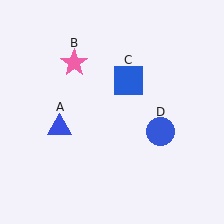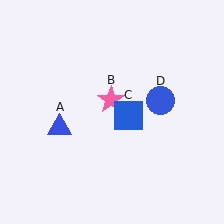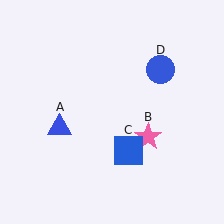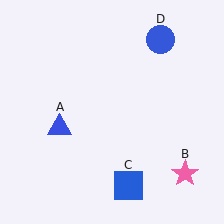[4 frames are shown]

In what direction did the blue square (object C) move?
The blue square (object C) moved down.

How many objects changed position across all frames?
3 objects changed position: pink star (object B), blue square (object C), blue circle (object D).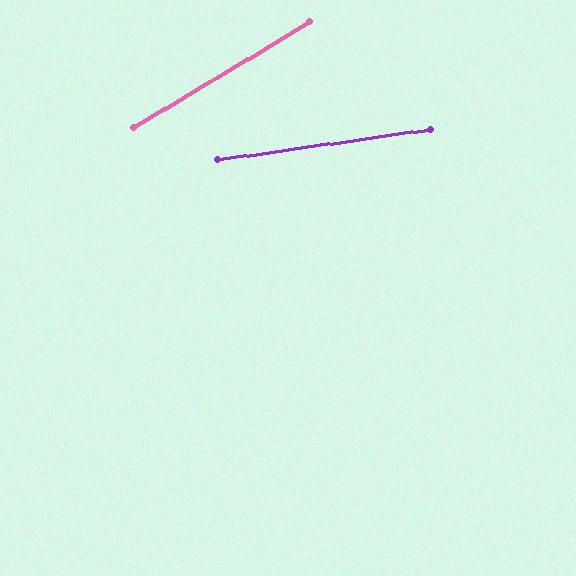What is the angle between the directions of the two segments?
Approximately 23 degrees.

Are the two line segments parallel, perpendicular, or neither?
Neither parallel nor perpendicular — they differ by about 23°.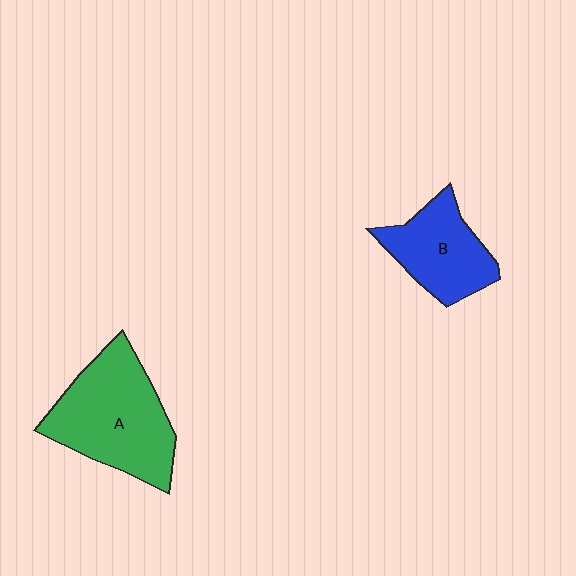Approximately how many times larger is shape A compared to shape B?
Approximately 1.5 times.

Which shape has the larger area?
Shape A (green).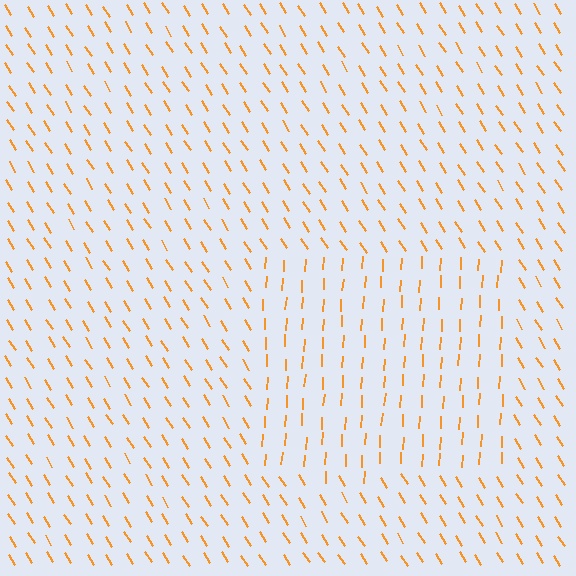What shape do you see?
I see a rectangle.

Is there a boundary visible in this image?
Yes, there is a texture boundary formed by a change in line orientation.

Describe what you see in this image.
The image is filled with small orange line segments. A rectangle region in the image has lines oriented differently from the surrounding lines, creating a visible texture boundary.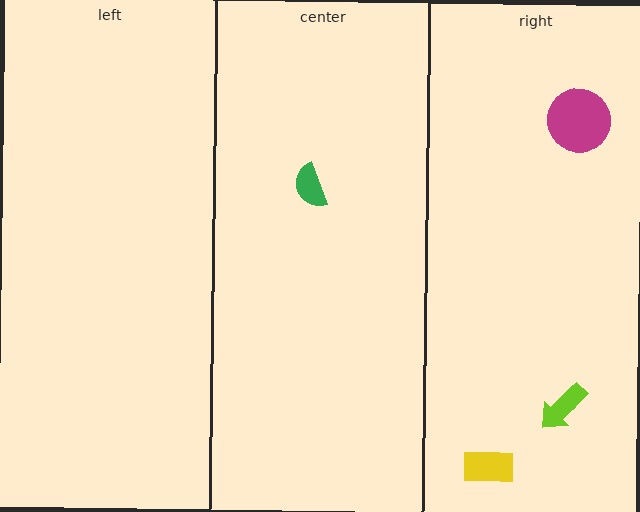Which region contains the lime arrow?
The right region.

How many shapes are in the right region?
3.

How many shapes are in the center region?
1.